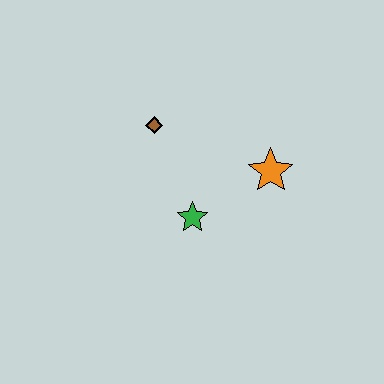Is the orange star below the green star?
No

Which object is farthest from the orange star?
The brown diamond is farthest from the orange star.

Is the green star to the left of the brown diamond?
No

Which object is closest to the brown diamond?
The green star is closest to the brown diamond.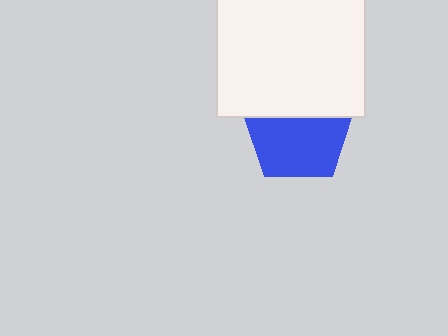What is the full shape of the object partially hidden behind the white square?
The partially hidden object is a blue pentagon.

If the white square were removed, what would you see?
You would see the complete blue pentagon.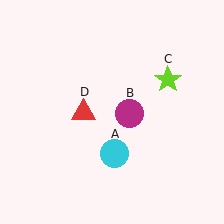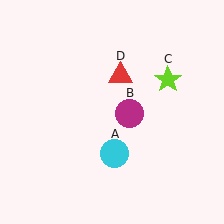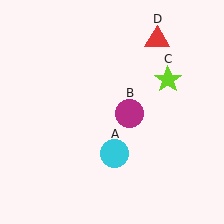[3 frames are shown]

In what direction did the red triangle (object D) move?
The red triangle (object D) moved up and to the right.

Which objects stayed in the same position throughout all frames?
Cyan circle (object A) and magenta circle (object B) and lime star (object C) remained stationary.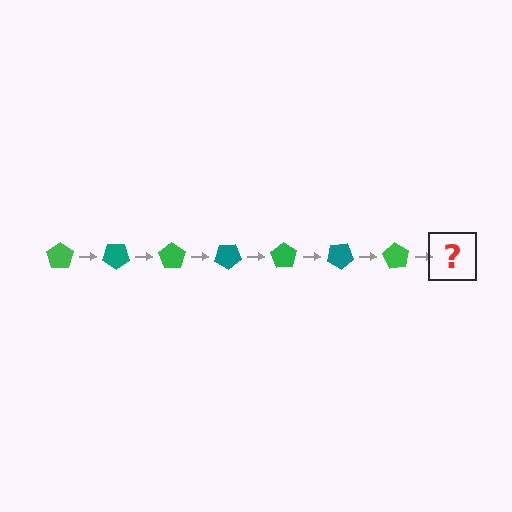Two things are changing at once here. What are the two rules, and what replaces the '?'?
The two rules are that it rotates 35 degrees each step and the color cycles through green and teal. The '?' should be a teal pentagon, rotated 245 degrees from the start.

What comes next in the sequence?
The next element should be a teal pentagon, rotated 245 degrees from the start.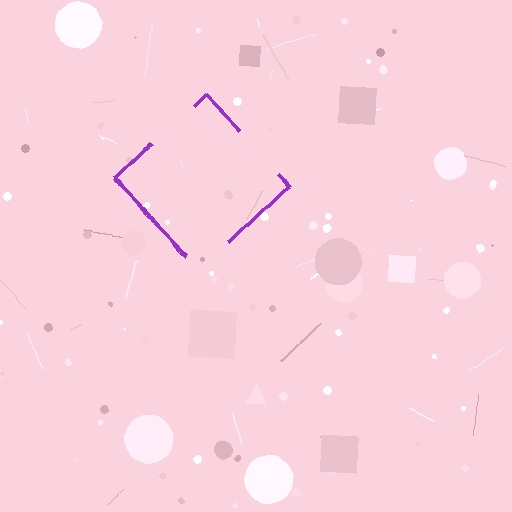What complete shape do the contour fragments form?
The contour fragments form a diamond.